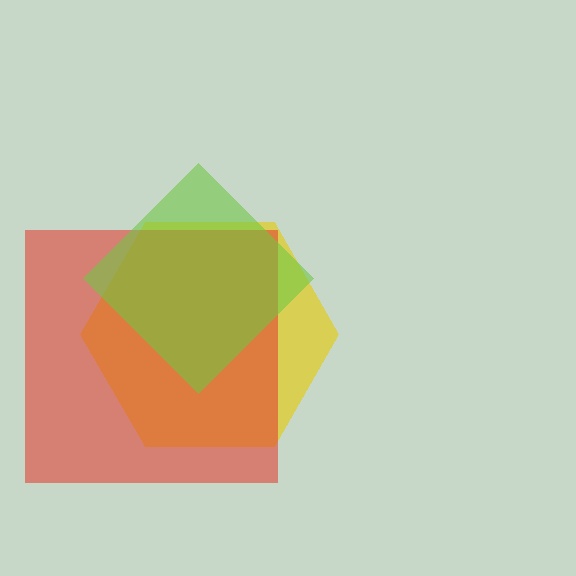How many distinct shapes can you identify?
There are 3 distinct shapes: a yellow hexagon, a red square, a lime diamond.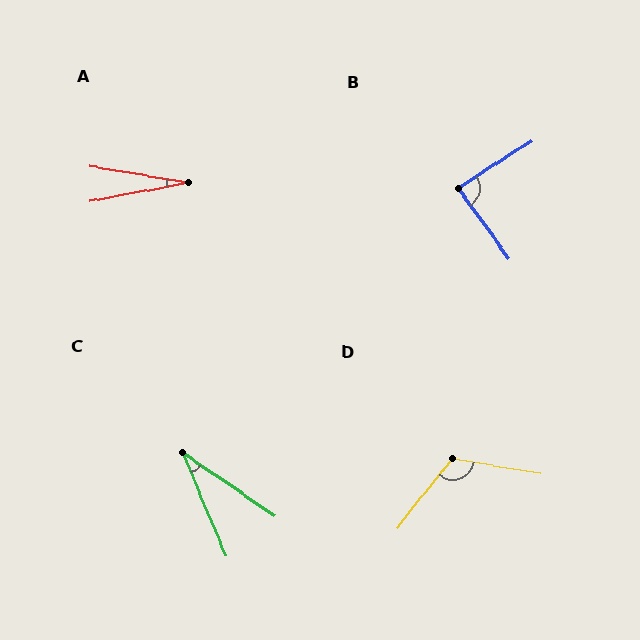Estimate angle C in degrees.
Approximately 33 degrees.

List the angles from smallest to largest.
A (20°), C (33°), B (86°), D (119°).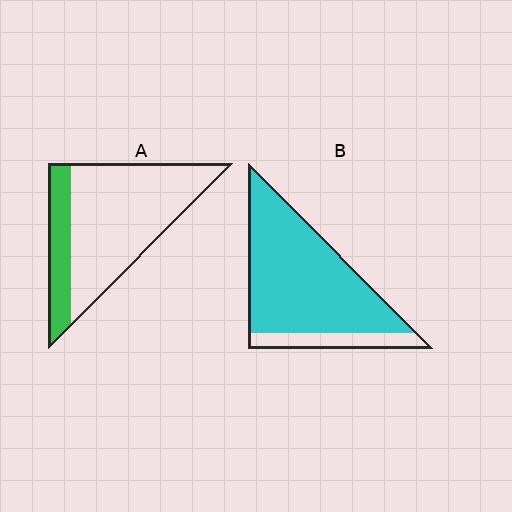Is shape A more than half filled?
No.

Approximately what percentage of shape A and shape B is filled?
A is approximately 25% and B is approximately 85%.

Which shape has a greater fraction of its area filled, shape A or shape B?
Shape B.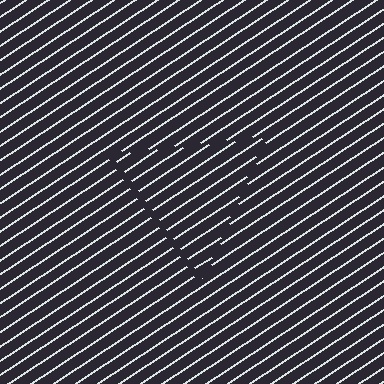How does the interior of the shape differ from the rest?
The interior of the shape contains the same grating, shifted by half a period — the contour is defined by the phase discontinuity where line-ends from the inner and outer gratings abut.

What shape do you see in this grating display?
An illusory triangle. The interior of the shape contains the same grating, shifted by half a period — the contour is defined by the phase discontinuity where line-ends from the inner and outer gratings abut.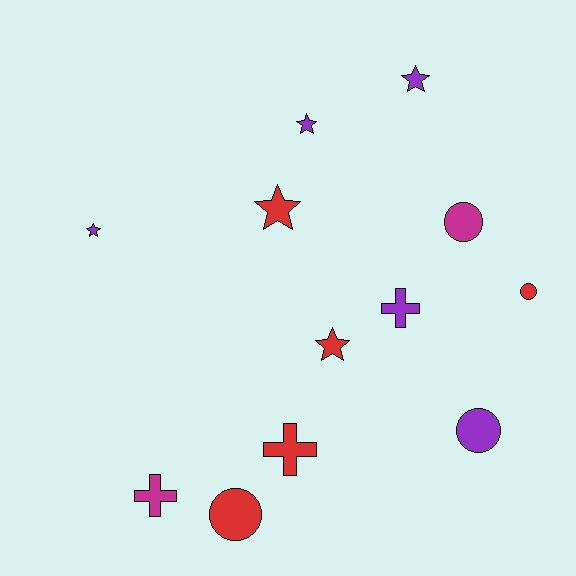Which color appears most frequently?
Red, with 5 objects.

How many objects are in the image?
There are 12 objects.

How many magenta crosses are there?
There is 1 magenta cross.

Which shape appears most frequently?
Star, with 5 objects.